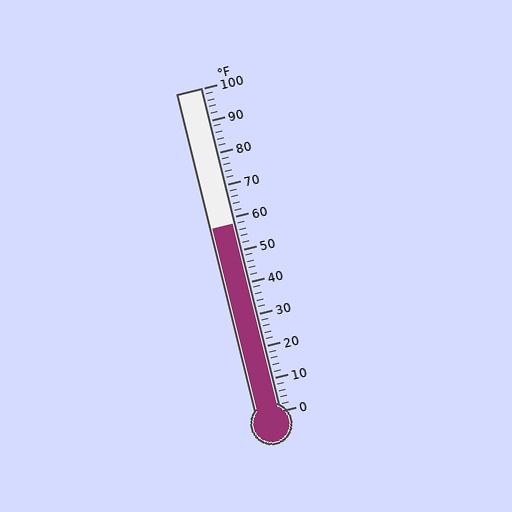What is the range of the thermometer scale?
The thermometer scale ranges from 0°F to 100°F.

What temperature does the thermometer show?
The thermometer shows approximately 58°F.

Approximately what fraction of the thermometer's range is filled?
The thermometer is filled to approximately 60% of its range.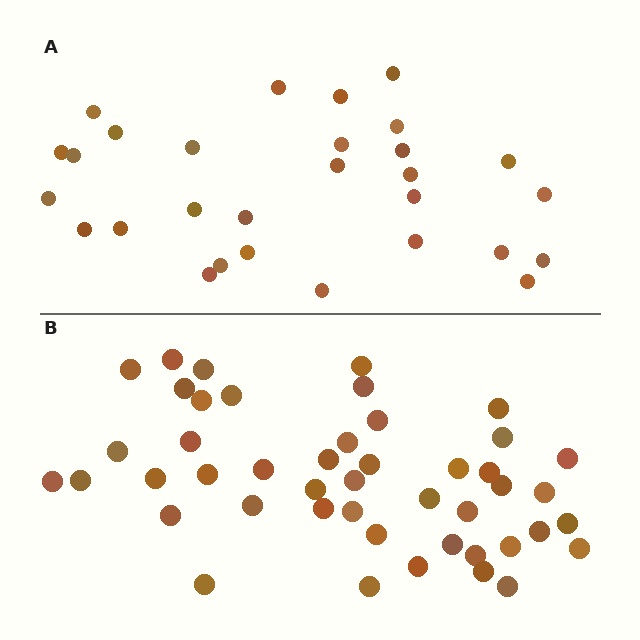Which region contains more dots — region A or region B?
Region B (the bottom region) has more dots.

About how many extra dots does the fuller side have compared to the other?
Region B has approximately 15 more dots than region A.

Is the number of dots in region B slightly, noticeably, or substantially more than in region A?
Region B has substantially more. The ratio is roughly 1.6 to 1.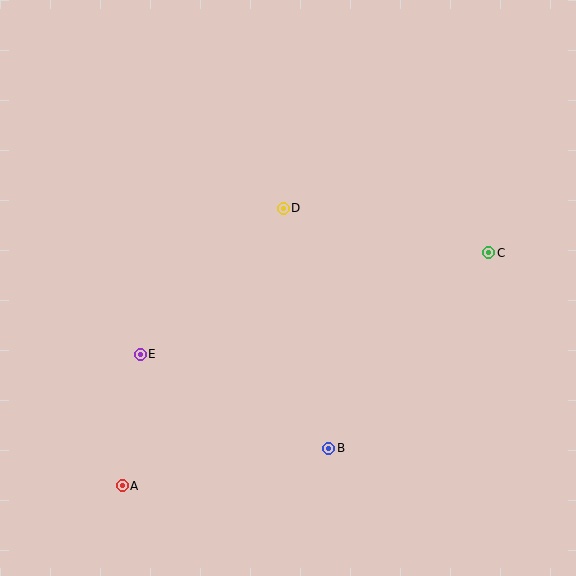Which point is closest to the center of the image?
Point D at (283, 208) is closest to the center.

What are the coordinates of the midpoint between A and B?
The midpoint between A and B is at (225, 467).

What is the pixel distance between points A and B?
The distance between A and B is 210 pixels.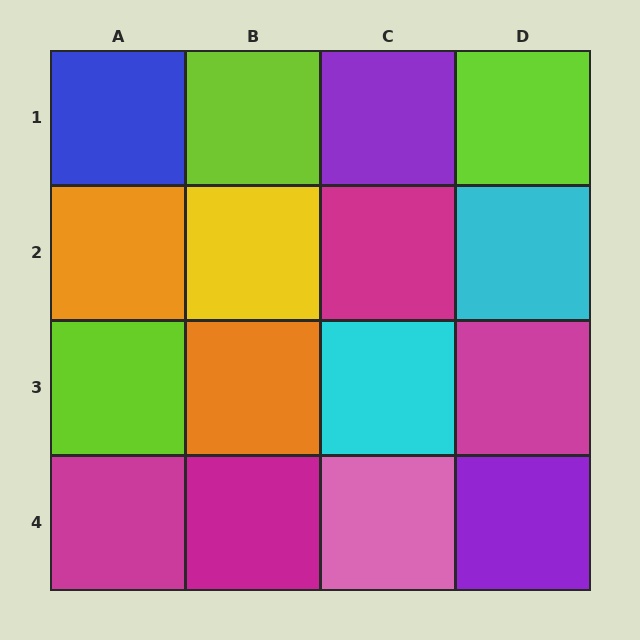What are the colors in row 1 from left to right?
Blue, lime, purple, lime.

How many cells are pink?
1 cell is pink.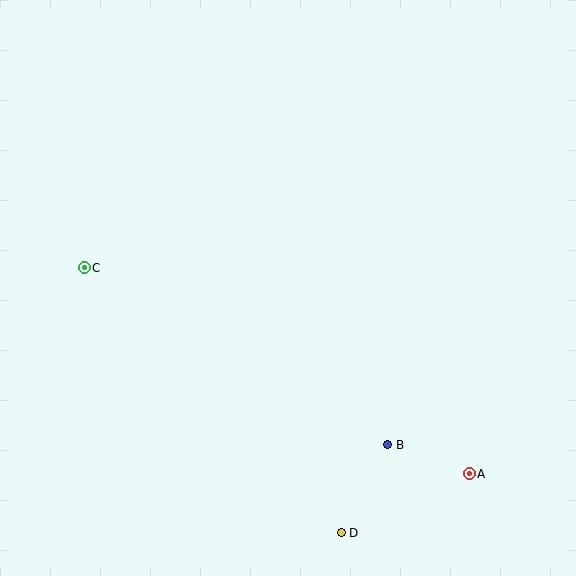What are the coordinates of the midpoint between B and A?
The midpoint between B and A is at (429, 459).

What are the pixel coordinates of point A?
Point A is at (469, 474).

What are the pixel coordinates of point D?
Point D is at (341, 533).